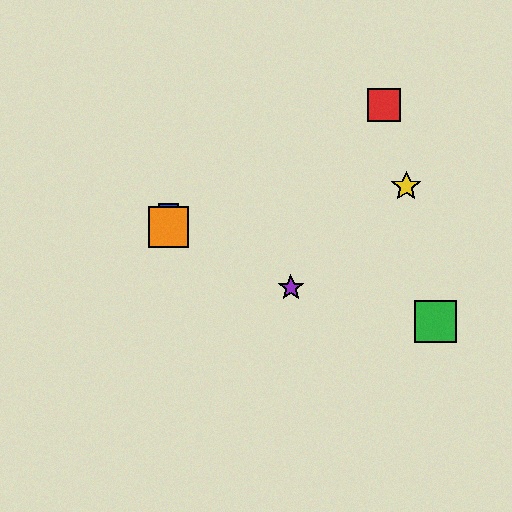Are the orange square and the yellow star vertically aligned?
No, the orange square is at x≈168 and the yellow star is at x≈406.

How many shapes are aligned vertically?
2 shapes (the blue square, the orange square) are aligned vertically.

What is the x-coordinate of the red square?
The red square is at x≈384.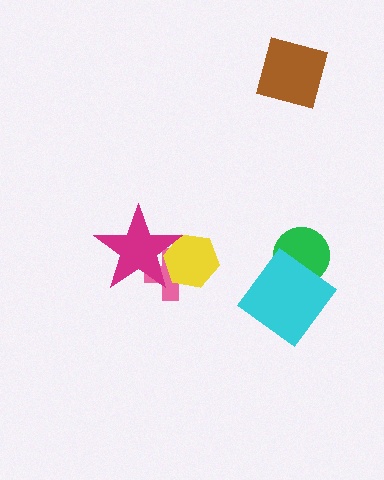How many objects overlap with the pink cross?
2 objects overlap with the pink cross.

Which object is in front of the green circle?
The cyan diamond is in front of the green circle.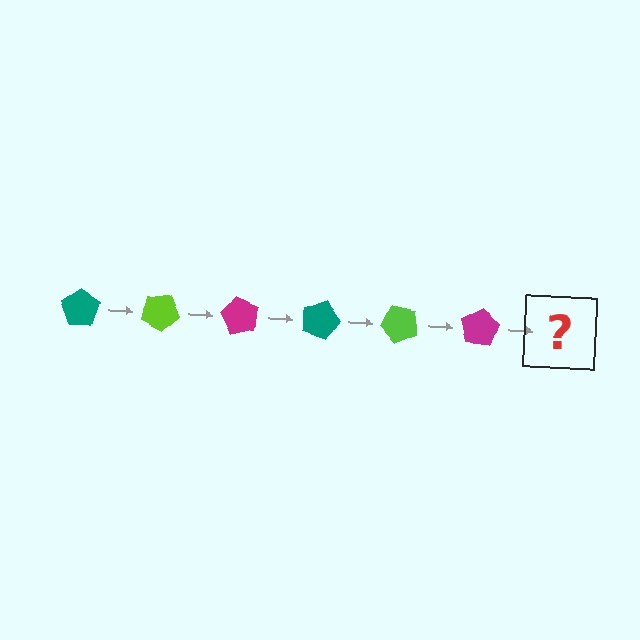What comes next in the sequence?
The next element should be a teal pentagon, rotated 180 degrees from the start.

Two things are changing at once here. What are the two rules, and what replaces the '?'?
The two rules are that it rotates 30 degrees each step and the color cycles through teal, lime, and magenta. The '?' should be a teal pentagon, rotated 180 degrees from the start.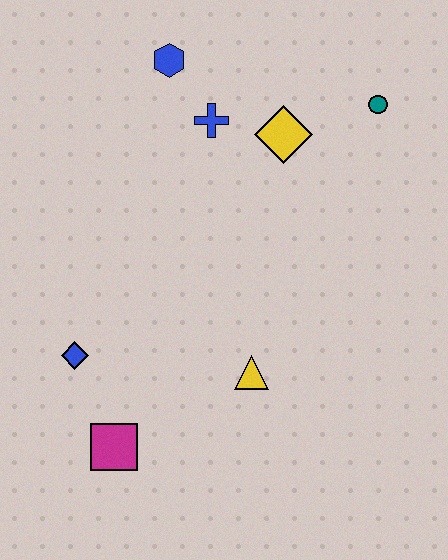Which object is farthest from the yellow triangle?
The blue hexagon is farthest from the yellow triangle.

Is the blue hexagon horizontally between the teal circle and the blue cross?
No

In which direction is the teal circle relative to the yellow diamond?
The teal circle is to the right of the yellow diamond.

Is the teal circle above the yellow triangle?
Yes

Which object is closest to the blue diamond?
The magenta square is closest to the blue diamond.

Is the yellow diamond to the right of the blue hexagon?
Yes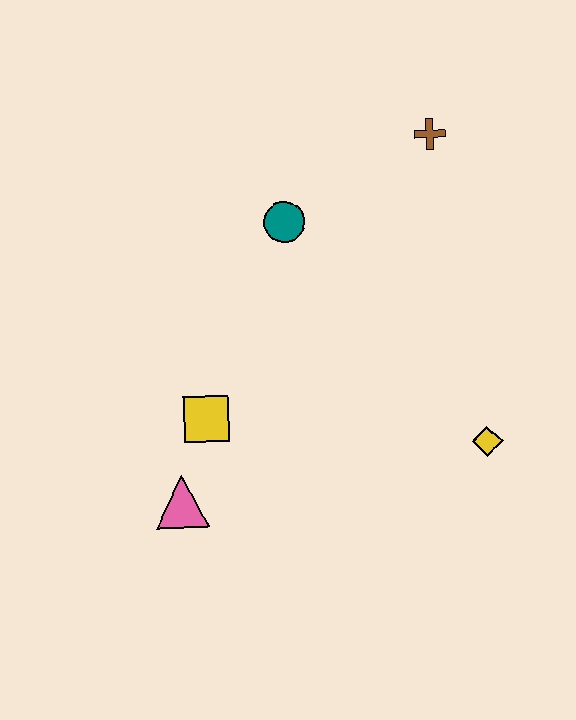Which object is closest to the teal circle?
The brown cross is closest to the teal circle.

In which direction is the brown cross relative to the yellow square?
The brown cross is above the yellow square.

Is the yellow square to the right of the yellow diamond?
No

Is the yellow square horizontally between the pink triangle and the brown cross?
Yes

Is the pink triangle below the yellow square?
Yes